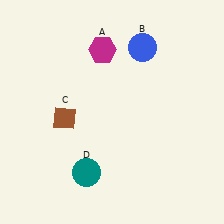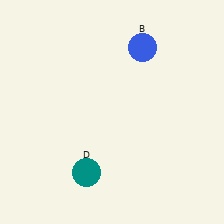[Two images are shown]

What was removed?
The magenta hexagon (A), the brown diamond (C) were removed in Image 2.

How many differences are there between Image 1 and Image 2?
There are 2 differences between the two images.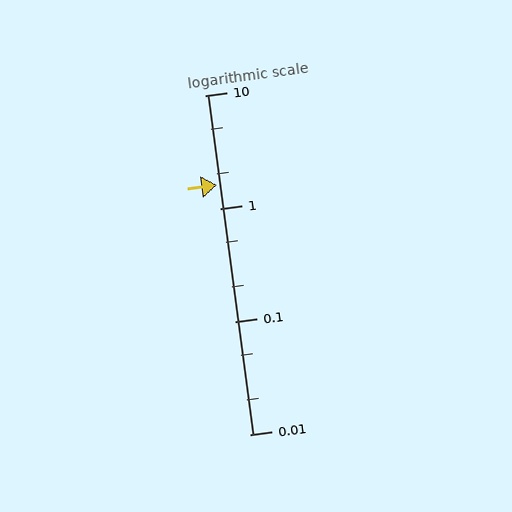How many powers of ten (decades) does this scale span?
The scale spans 3 decades, from 0.01 to 10.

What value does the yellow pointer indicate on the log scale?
The pointer indicates approximately 1.6.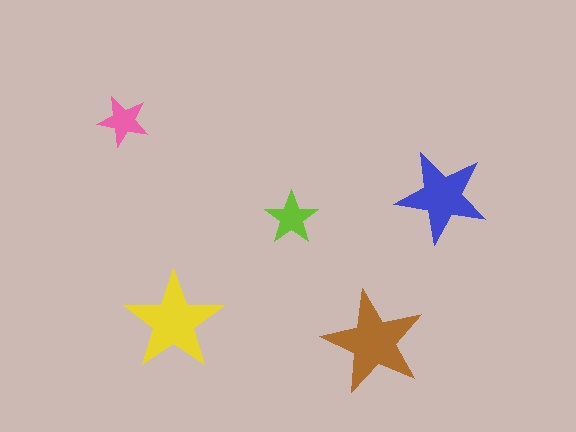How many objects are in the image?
There are 5 objects in the image.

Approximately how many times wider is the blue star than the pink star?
About 2 times wider.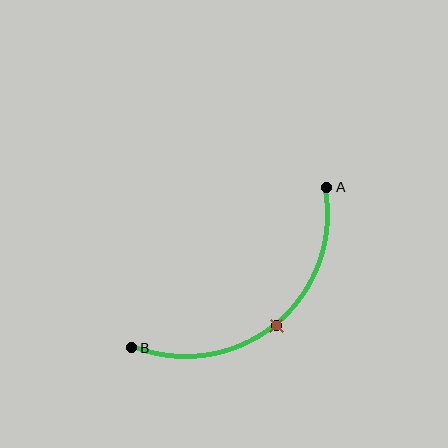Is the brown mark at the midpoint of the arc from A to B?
Yes. The brown mark lies on the arc at equal arc-length from both A and B — it is the arc midpoint.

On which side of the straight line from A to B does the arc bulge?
The arc bulges below and to the right of the straight line connecting A and B.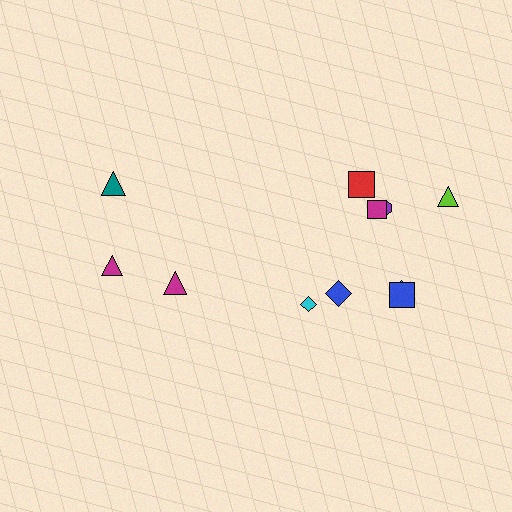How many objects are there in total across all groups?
There are 11 objects.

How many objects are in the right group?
There are 8 objects.